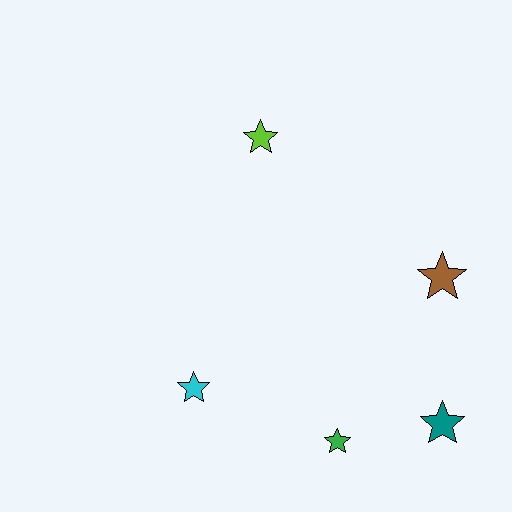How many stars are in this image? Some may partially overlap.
There are 5 stars.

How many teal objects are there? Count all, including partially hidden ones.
There is 1 teal object.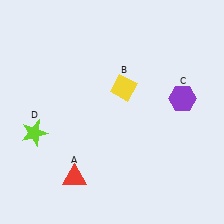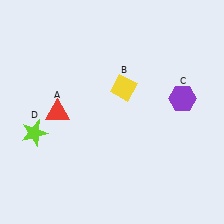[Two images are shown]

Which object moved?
The red triangle (A) moved up.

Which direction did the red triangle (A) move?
The red triangle (A) moved up.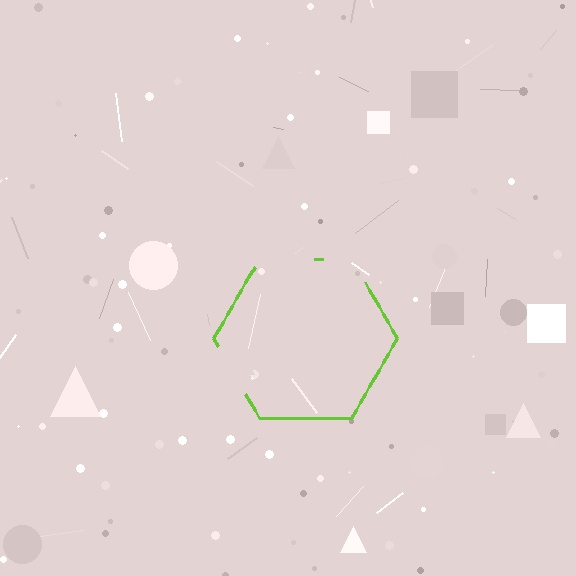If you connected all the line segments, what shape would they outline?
They would outline a hexagon.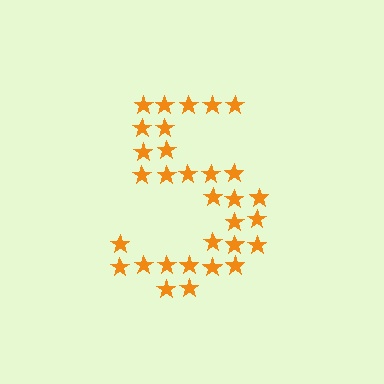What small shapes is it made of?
It is made of small stars.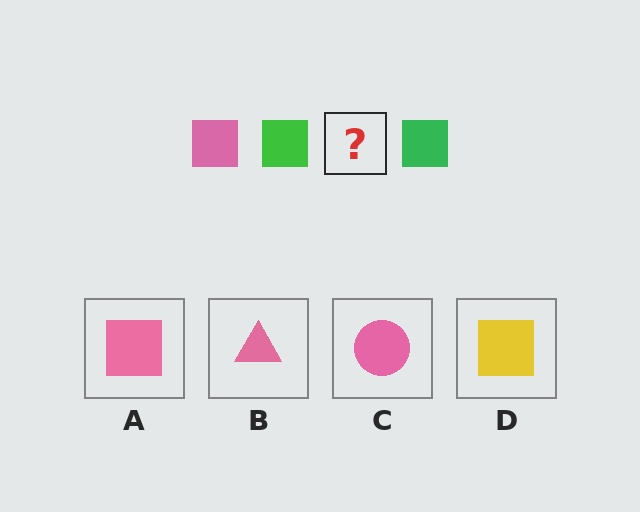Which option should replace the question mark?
Option A.